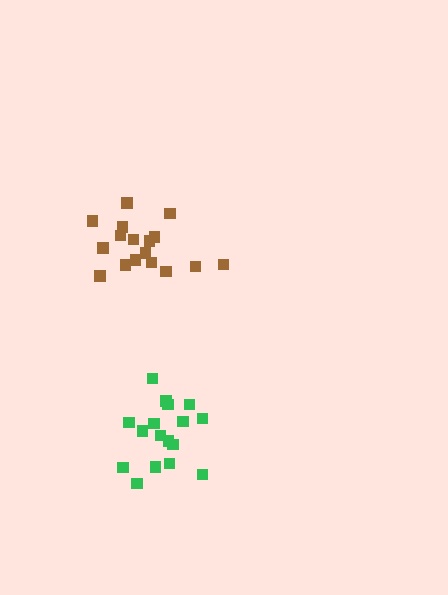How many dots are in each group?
Group 1: 17 dots, Group 2: 17 dots (34 total).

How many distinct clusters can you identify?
There are 2 distinct clusters.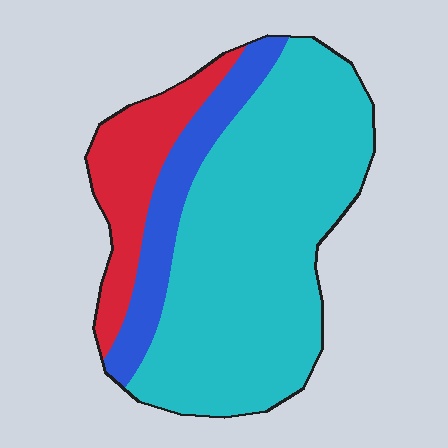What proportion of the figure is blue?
Blue covers 16% of the figure.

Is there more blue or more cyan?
Cyan.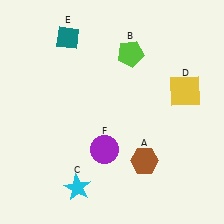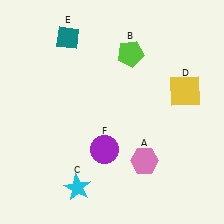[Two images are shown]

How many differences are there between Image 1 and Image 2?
There is 1 difference between the two images.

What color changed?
The hexagon (A) changed from brown in Image 1 to pink in Image 2.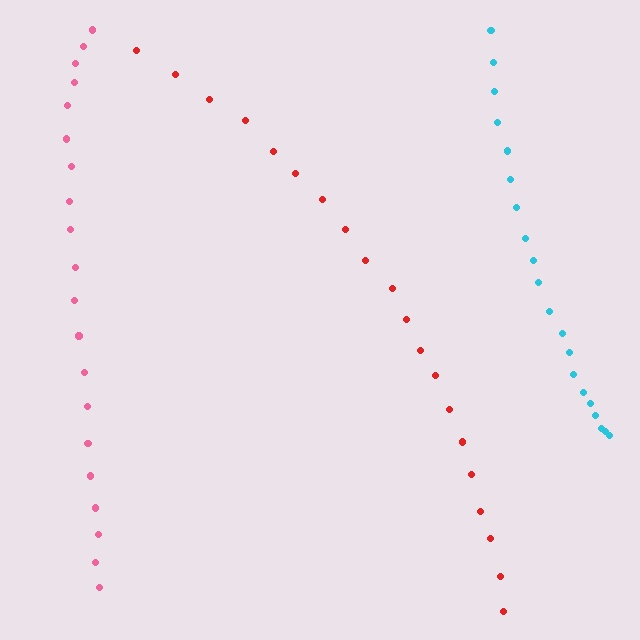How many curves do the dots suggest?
There are 3 distinct paths.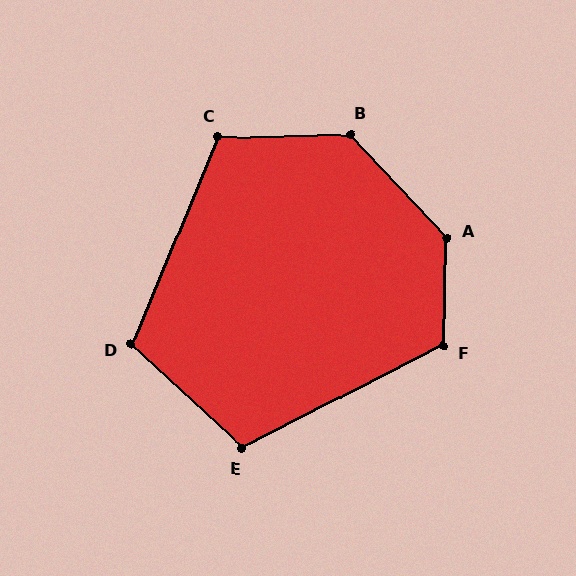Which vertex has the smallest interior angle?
E, at approximately 110 degrees.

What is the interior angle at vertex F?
Approximately 118 degrees (obtuse).